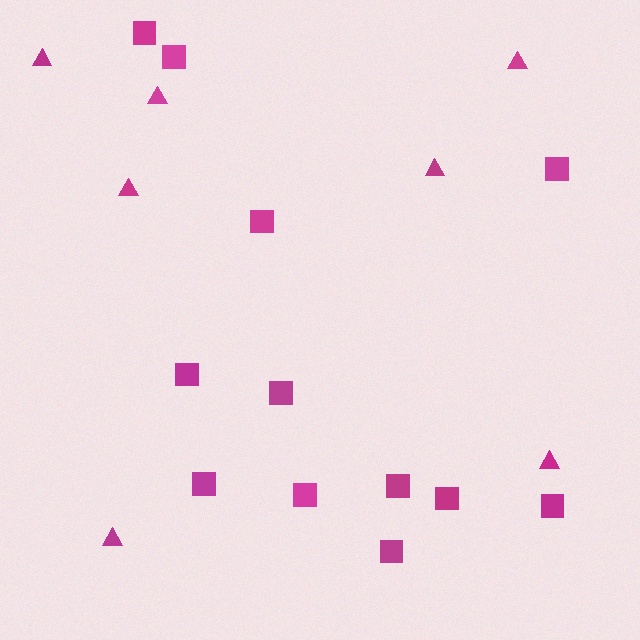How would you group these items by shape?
There are 2 groups: one group of triangles (7) and one group of squares (12).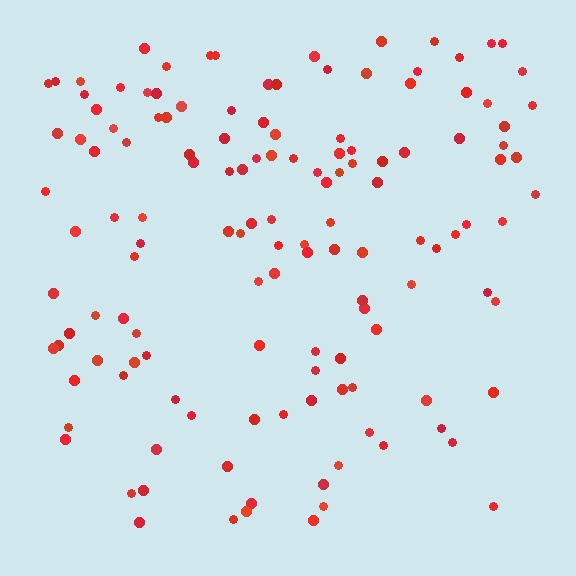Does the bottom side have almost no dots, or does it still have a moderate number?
Still a moderate number, just noticeably fewer than the top.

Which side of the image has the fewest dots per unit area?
The bottom.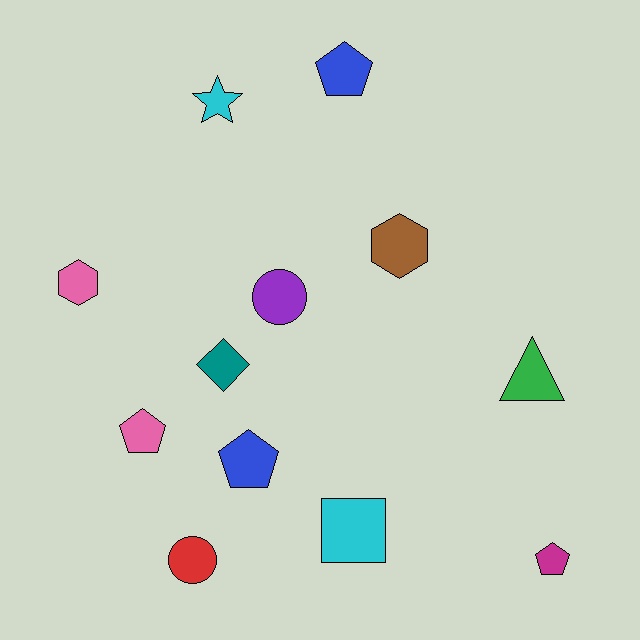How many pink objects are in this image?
There are 2 pink objects.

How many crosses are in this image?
There are no crosses.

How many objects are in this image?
There are 12 objects.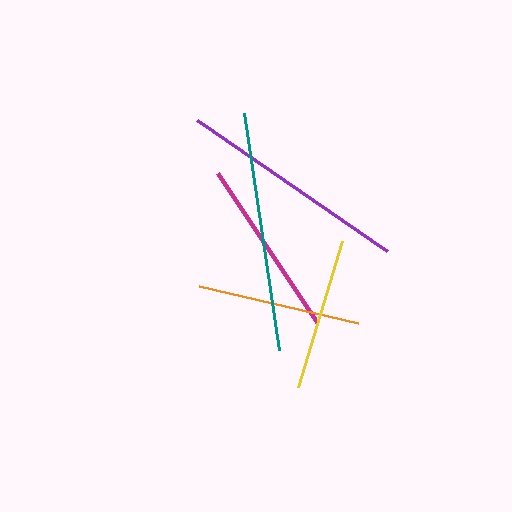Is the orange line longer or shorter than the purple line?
The purple line is longer than the orange line.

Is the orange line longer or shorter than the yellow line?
The orange line is longer than the yellow line.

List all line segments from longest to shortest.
From longest to shortest: teal, purple, magenta, orange, yellow.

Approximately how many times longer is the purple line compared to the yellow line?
The purple line is approximately 1.5 times the length of the yellow line.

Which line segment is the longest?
The teal line is the longest at approximately 240 pixels.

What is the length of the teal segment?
The teal segment is approximately 240 pixels long.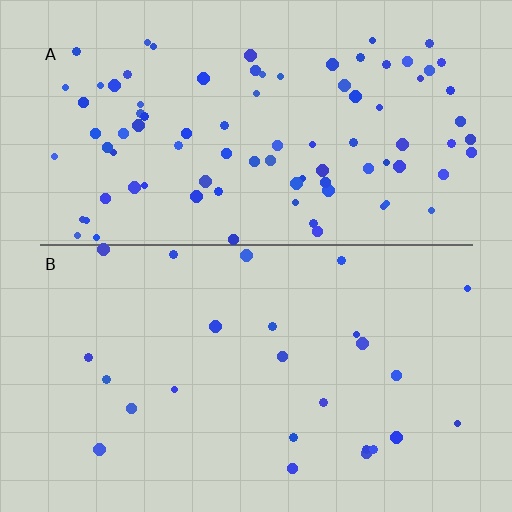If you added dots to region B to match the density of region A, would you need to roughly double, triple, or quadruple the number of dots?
Approximately quadruple.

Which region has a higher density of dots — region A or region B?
A (the top).